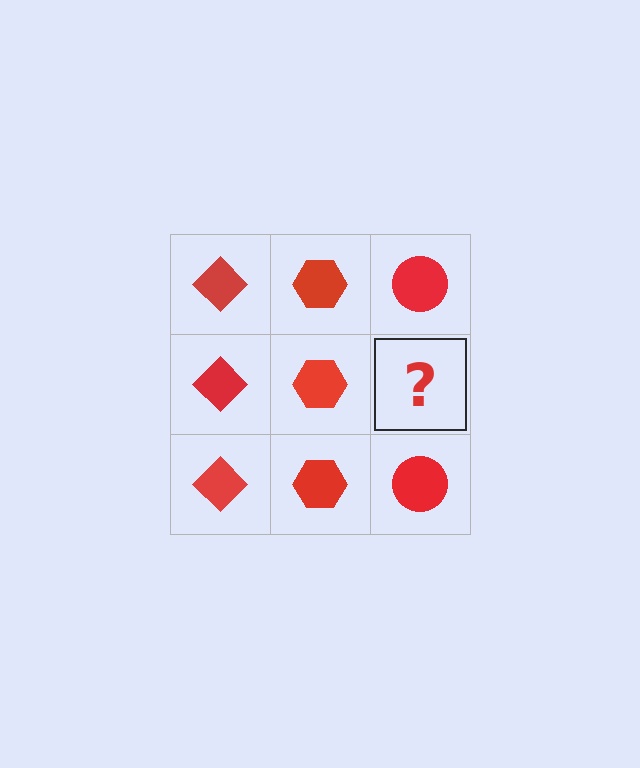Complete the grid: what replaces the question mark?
The question mark should be replaced with a red circle.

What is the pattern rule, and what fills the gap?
The rule is that each column has a consistent shape. The gap should be filled with a red circle.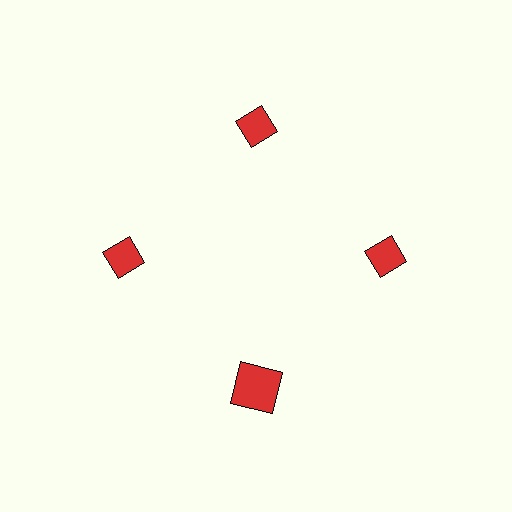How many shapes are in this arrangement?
There are 4 shapes arranged in a ring pattern.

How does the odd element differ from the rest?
It has a different shape: square instead of diamond.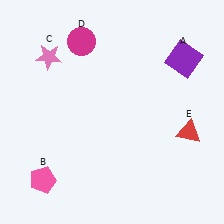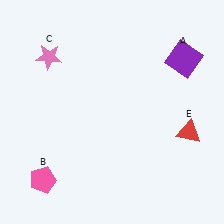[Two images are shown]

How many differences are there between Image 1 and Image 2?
There is 1 difference between the two images.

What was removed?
The magenta circle (D) was removed in Image 2.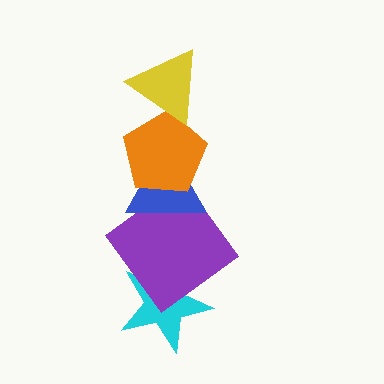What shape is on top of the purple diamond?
The blue triangle is on top of the purple diamond.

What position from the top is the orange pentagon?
The orange pentagon is 2nd from the top.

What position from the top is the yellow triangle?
The yellow triangle is 1st from the top.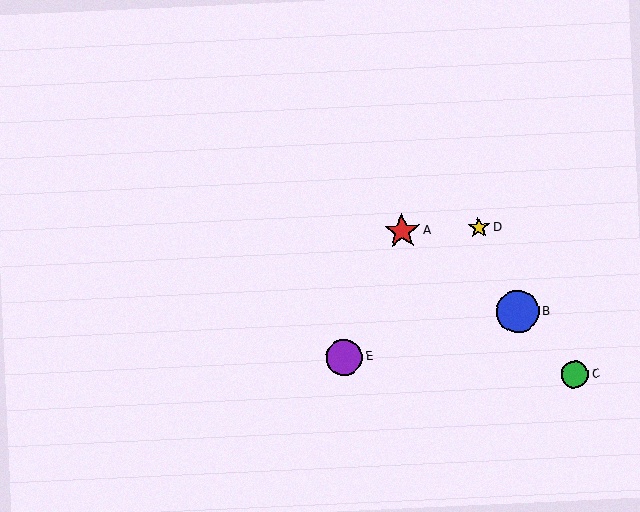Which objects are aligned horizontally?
Objects A, D are aligned horizontally.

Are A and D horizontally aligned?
Yes, both are at y≈231.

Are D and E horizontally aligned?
No, D is at y≈228 and E is at y≈357.